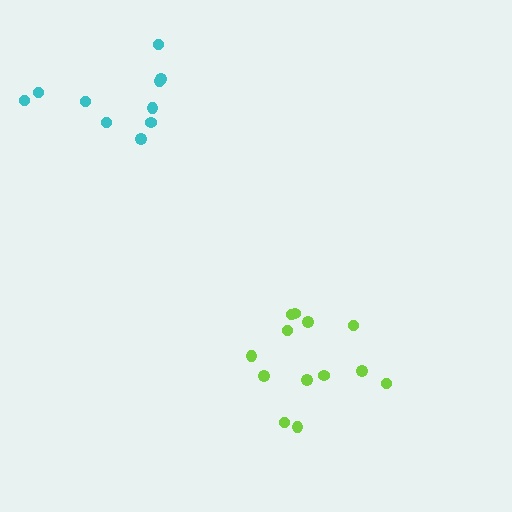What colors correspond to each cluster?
The clusters are colored: cyan, lime.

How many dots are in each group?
Group 1: 10 dots, Group 2: 13 dots (23 total).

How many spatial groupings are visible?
There are 2 spatial groupings.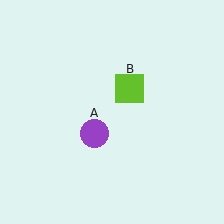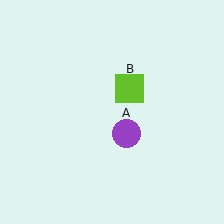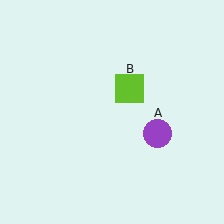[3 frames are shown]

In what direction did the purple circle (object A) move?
The purple circle (object A) moved right.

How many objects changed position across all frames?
1 object changed position: purple circle (object A).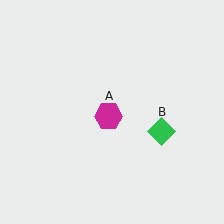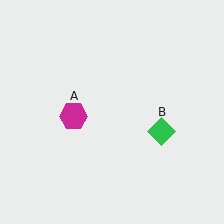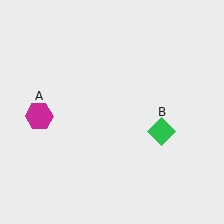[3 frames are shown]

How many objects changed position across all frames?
1 object changed position: magenta hexagon (object A).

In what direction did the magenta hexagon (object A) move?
The magenta hexagon (object A) moved left.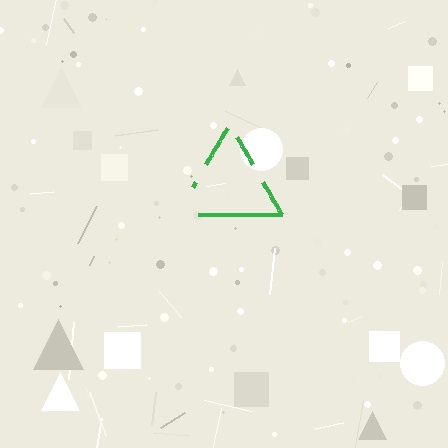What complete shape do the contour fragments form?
The contour fragments form a triangle.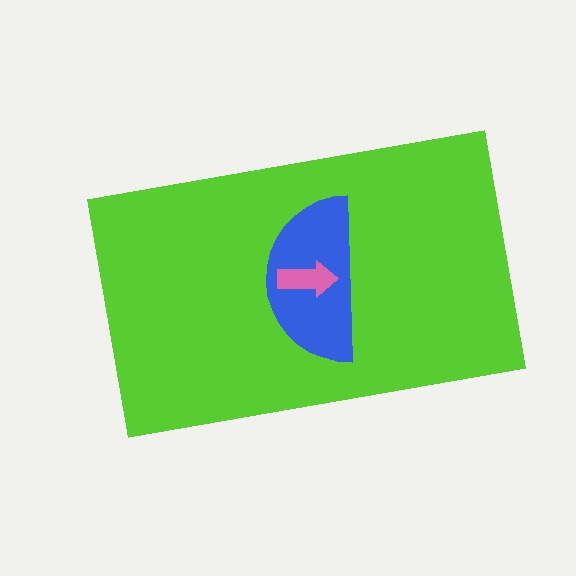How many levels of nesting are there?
3.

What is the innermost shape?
The pink arrow.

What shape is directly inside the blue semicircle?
The pink arrow.